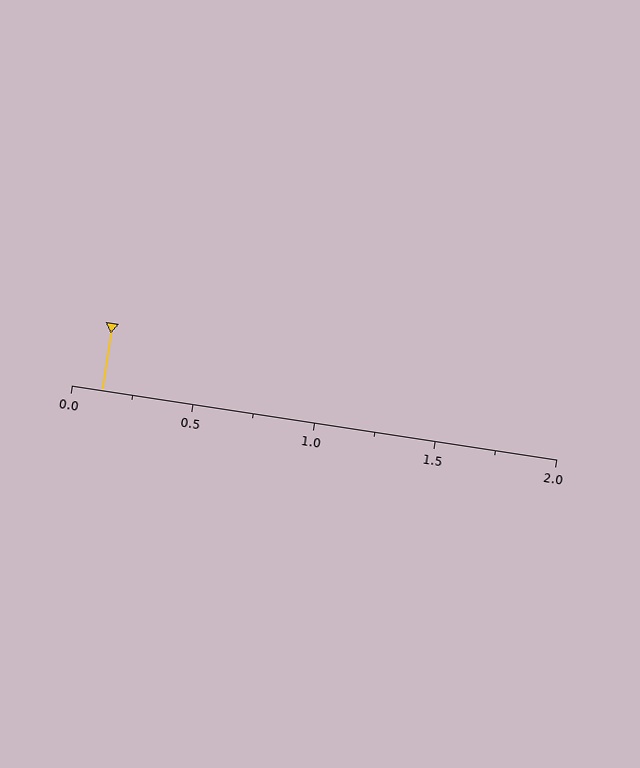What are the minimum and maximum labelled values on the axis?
The axis runs from 0.0 to 2.0.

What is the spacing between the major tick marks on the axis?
The major ticks are spaced 0.5 apart.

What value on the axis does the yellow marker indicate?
The marker indicates approximately 0.12.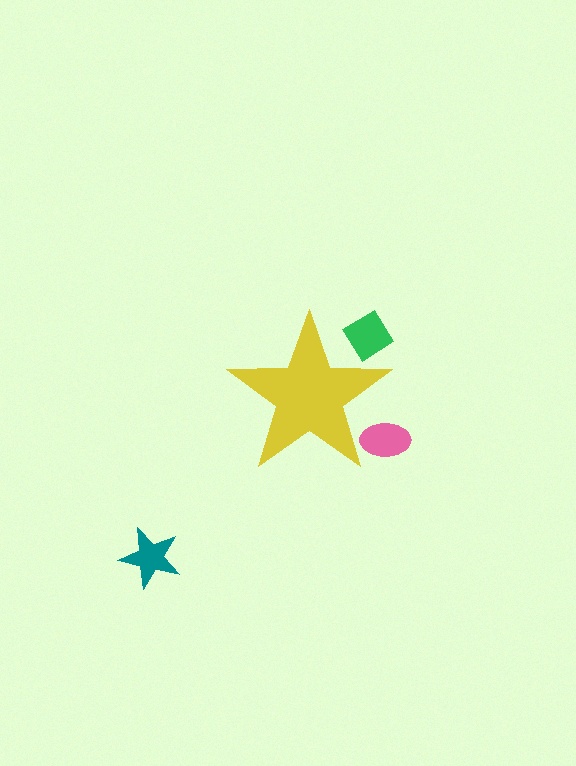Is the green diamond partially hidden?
Yes, the green diamond is partially hidden behind the yellow star.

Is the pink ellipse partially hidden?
Yes, the pink ellipse is partially hidden behind the yellow star.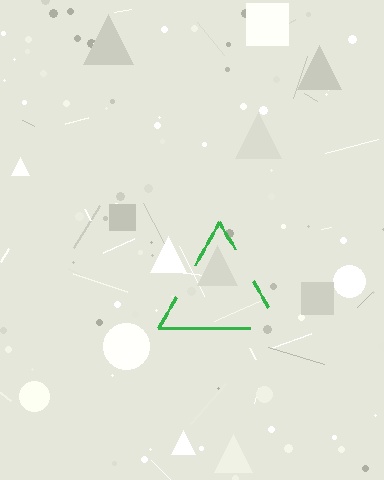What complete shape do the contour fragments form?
The contour fragments form a triangle.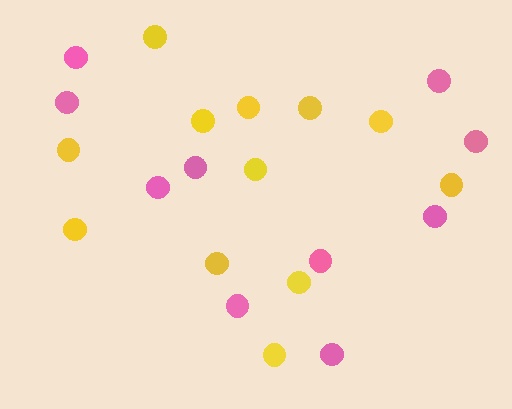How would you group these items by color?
There are 2 groups: one group of yellow circles (12) and one group of pink circles (10).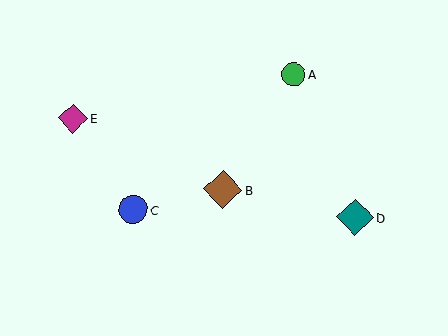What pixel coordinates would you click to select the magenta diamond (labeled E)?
Click at (73, 119) to select the magenta diamond E.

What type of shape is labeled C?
Shape C is a blue circle.